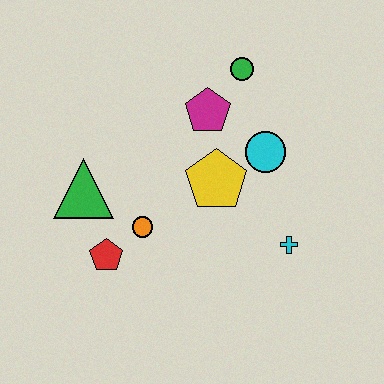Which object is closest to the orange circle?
The red pentagon is closest to the orange circle.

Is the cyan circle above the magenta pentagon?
No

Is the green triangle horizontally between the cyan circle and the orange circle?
No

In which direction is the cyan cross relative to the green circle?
The cyan cross is below the green circle.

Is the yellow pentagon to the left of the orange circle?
No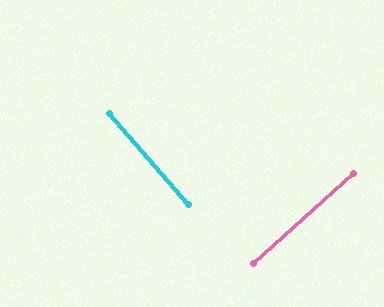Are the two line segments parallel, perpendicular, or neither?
Perpendicular — they meet at approximately 89°.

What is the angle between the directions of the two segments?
Approximately 89 degrees.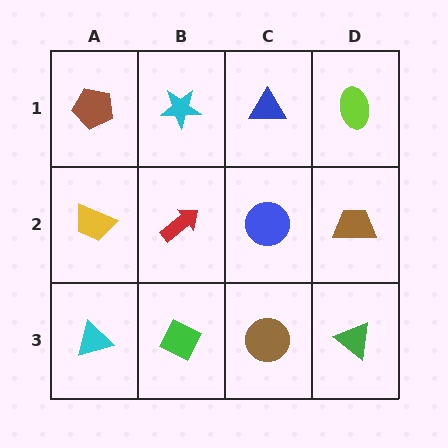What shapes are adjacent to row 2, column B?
A cyan star (row 1, column B), a green diamond (row 3, column B), a yellow trapezoid (row 2, column A), a blue circle (row 2, column C).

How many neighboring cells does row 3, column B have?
3.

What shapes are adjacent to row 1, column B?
A red arrow (row 2, column B), a brown pentagon (row 1, column A), a blue triangle (row 1, column C).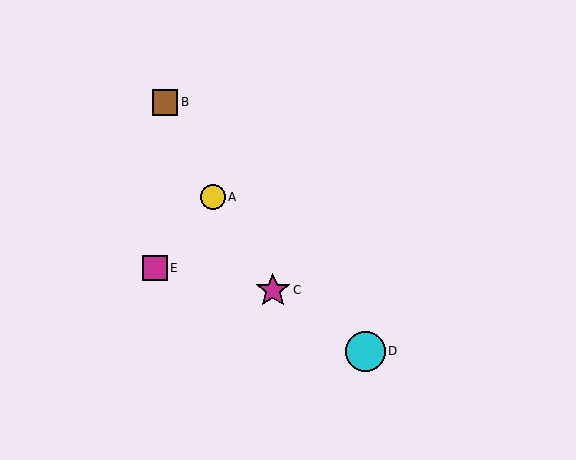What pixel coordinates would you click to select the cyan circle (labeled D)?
Click at (365, 351) to select the cyan circle D.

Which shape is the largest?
The cyan circle (labeled D) is the largest.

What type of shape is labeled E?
Shape E is a magenta square.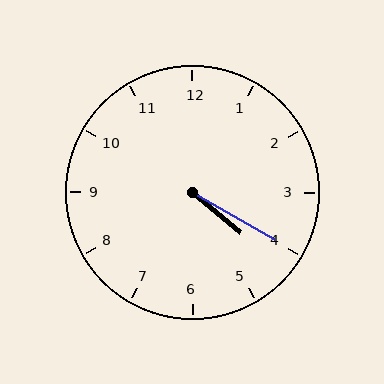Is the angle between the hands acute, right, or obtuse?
It is acute.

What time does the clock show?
4:20.